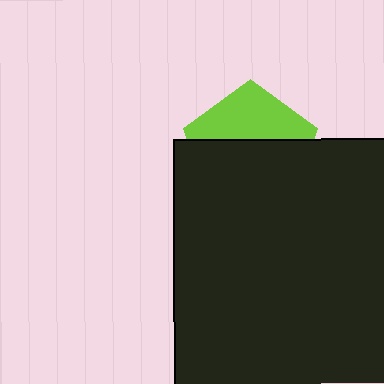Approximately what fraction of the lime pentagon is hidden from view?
Roughly 60% of the lime pentagon is hidden behind the black rectangle.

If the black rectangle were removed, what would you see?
You would see the complete lime pentagon.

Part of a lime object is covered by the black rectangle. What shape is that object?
It is a pentagon.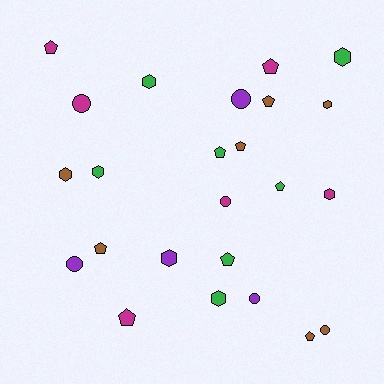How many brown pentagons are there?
There are 4 brown pentagons.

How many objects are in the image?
There are 24 objects.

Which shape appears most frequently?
Pentagon, with 10 objects.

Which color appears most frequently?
Brown, with 7 objects.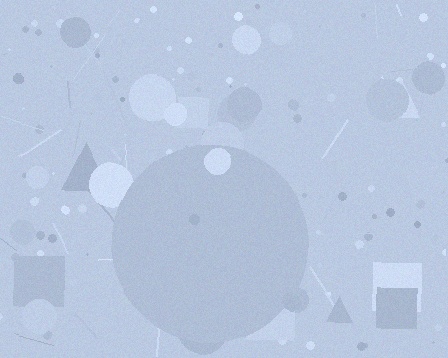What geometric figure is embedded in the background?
A circle is embedded in the background.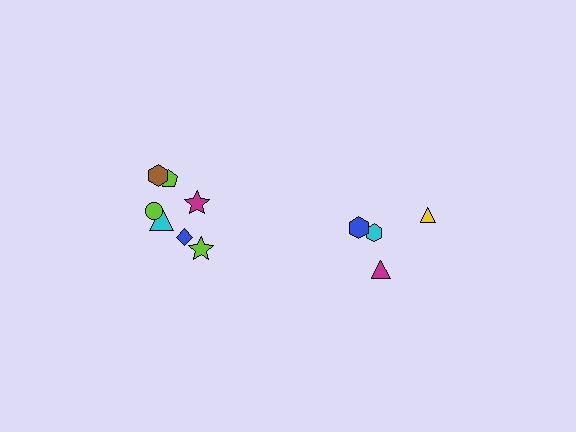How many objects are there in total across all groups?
There are 11 objects.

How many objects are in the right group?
There are 4 objects.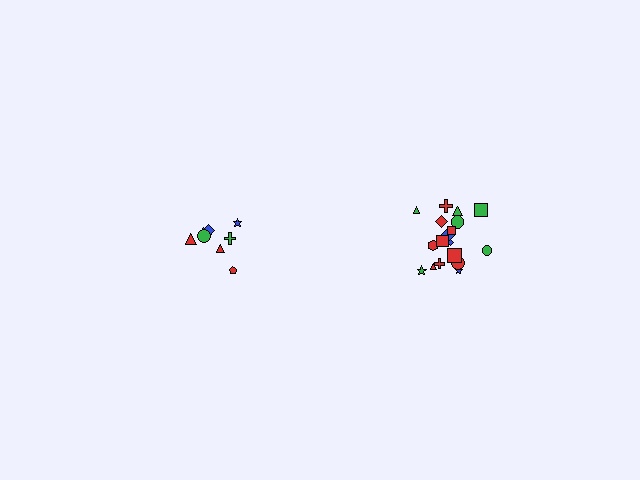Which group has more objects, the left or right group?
The right group.